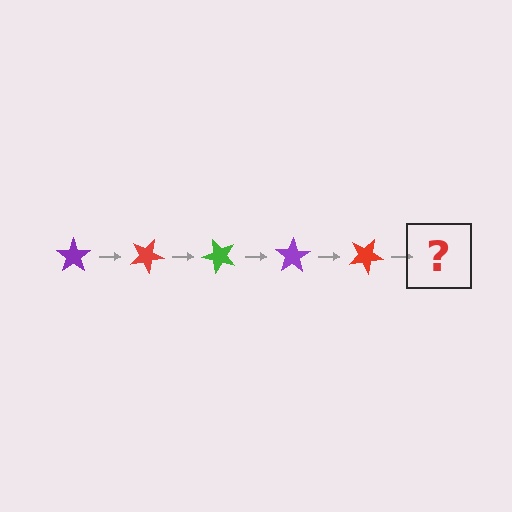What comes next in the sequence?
The next element should be a green star, rotated 125 degrees from the start.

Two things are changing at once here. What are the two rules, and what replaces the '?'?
The two rules are that it rotates 25 degrees each step and the color cycles through purple, red, and green. The '?' should be a green star, rotated 125 degrees from the start.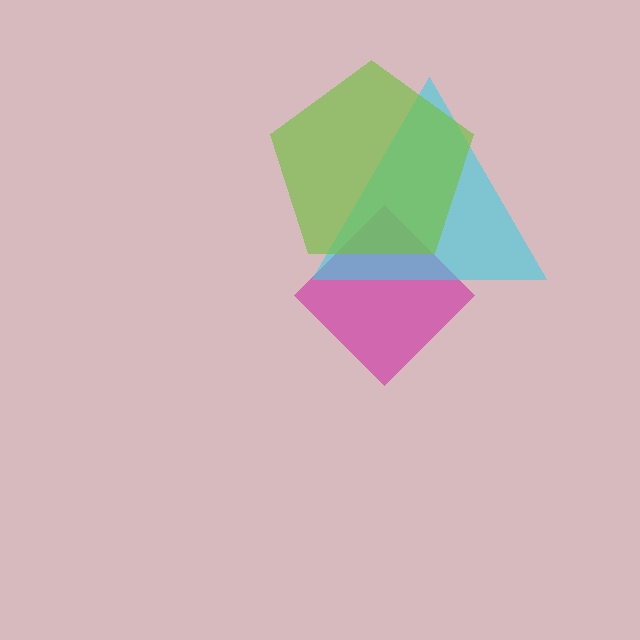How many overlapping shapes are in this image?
There are 3 overlapping shapes in the image.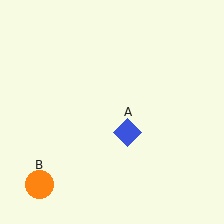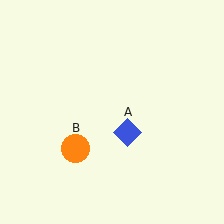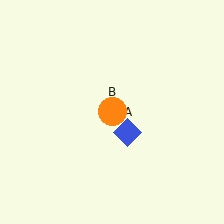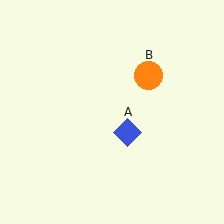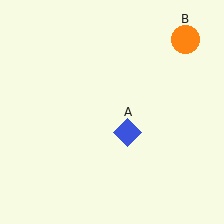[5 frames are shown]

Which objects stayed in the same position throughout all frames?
Blue diamond (object A) remained stationary.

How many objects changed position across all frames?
1 object changed position: orange circle (object B).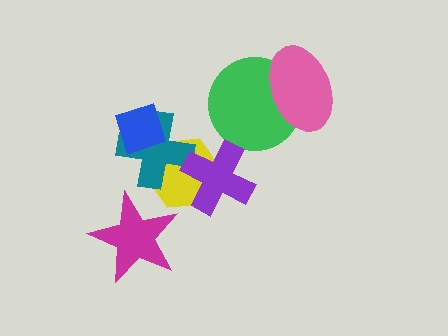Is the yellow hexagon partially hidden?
Yes, it is partially covered by another shape.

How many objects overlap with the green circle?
1 object overlaps with the green circle.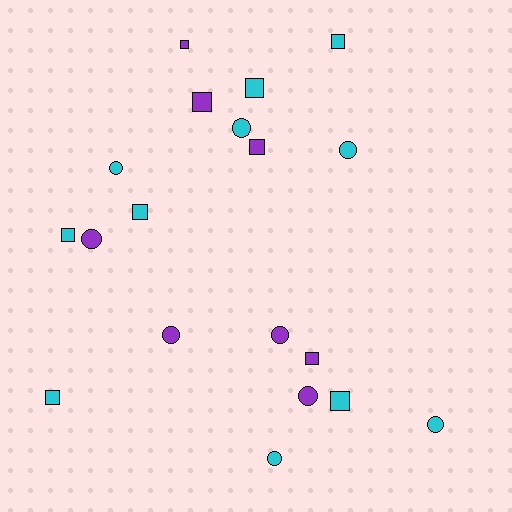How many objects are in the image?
There are 19 objects.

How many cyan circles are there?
There are 5 cyan circles.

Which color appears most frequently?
Cyan, with 11 objects.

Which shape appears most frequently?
Square, with 10 objects.